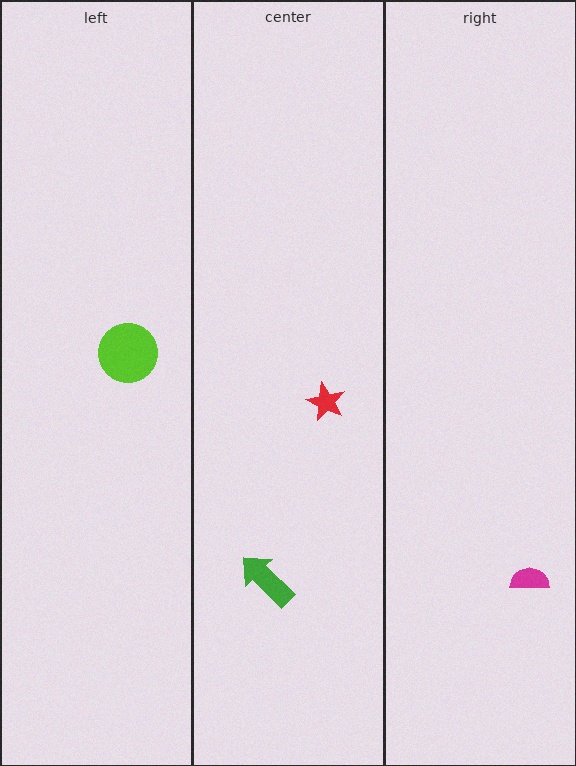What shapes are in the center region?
The red star, the green arrow.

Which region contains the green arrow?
The center region.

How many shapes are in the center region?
2.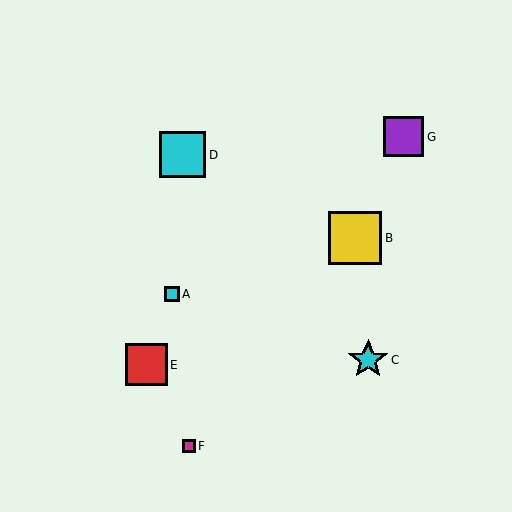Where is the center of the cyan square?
The center of the cyan square is at (183, 155).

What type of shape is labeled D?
Shape D is a cyan square.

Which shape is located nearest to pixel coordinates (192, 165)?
The cyan square (labeled D) at (183, 155) is nearest to that location.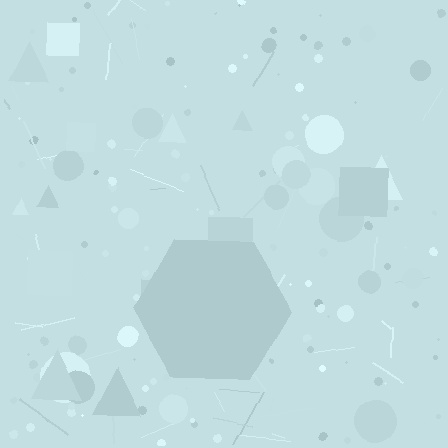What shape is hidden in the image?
A hexagon is hidden in the image.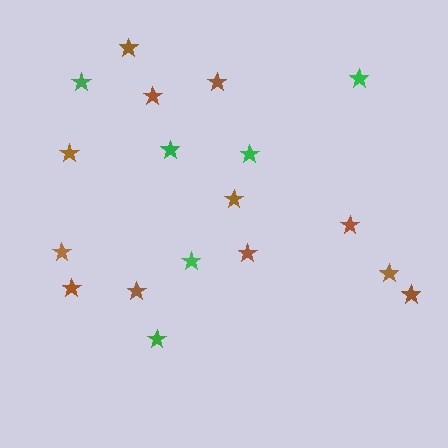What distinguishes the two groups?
There are 2 groups: one group of green stars (6) and one group of brown stars (12).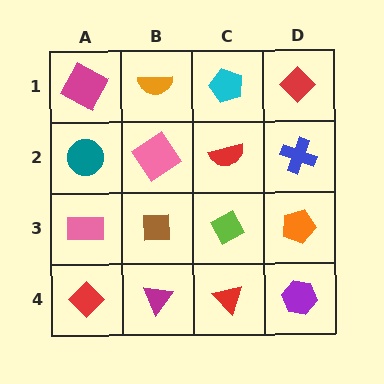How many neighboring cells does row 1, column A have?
2.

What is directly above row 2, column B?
An orange semicircle.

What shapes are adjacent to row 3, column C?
A red semicircle (row 2, column C), a red triangle (row 4, column C), a brown square (row 3, column B), an orange pentagon (row 3, column D).